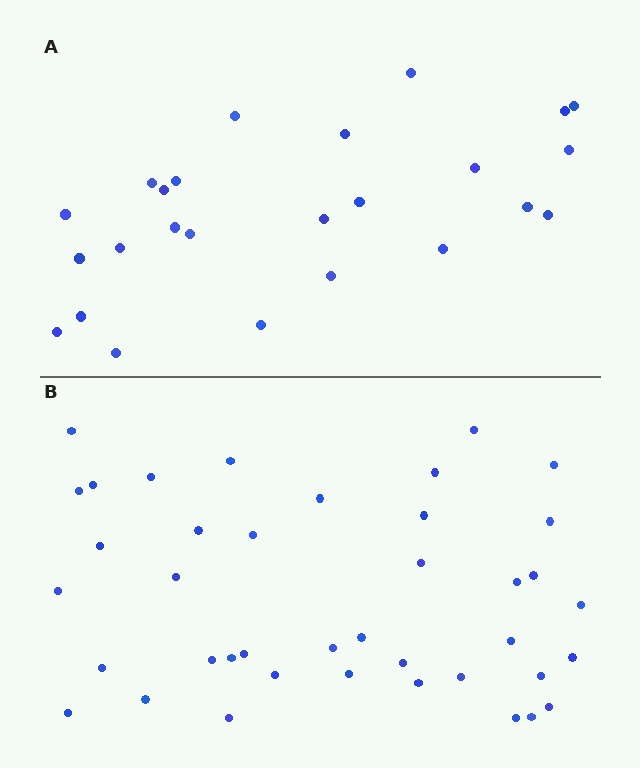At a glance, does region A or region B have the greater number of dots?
Region B (the bottom region) has more dots.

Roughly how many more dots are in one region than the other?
Region B has approximately 15 more dots than region A.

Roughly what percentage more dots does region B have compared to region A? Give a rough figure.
About 60% more.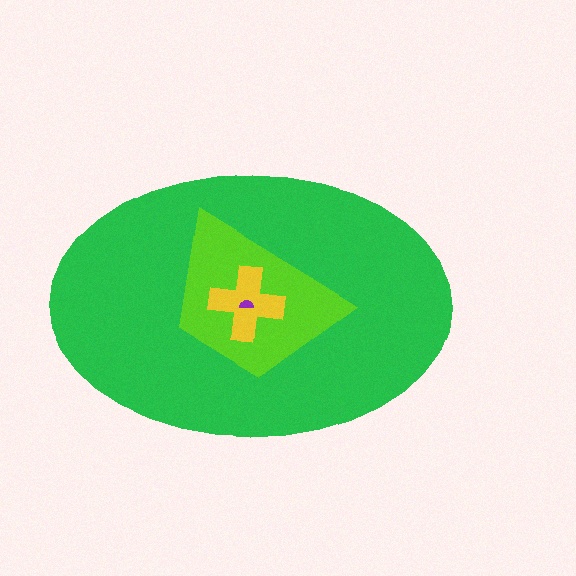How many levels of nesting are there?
4.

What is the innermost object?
The purple semicircle.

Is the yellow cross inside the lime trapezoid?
Yes.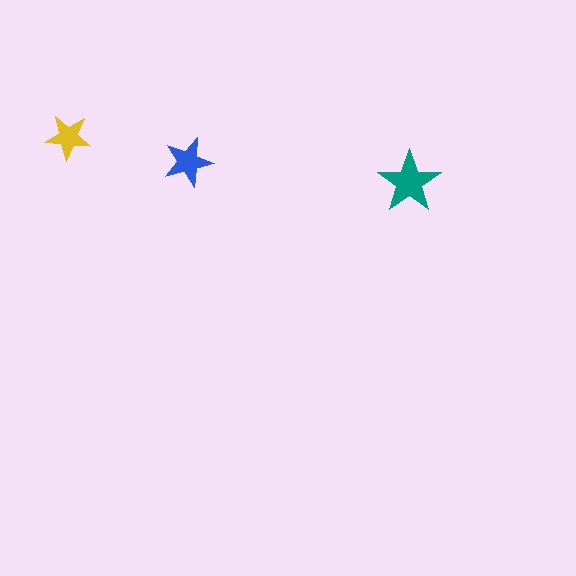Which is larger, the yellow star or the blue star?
The blue one.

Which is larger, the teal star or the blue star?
The teal one.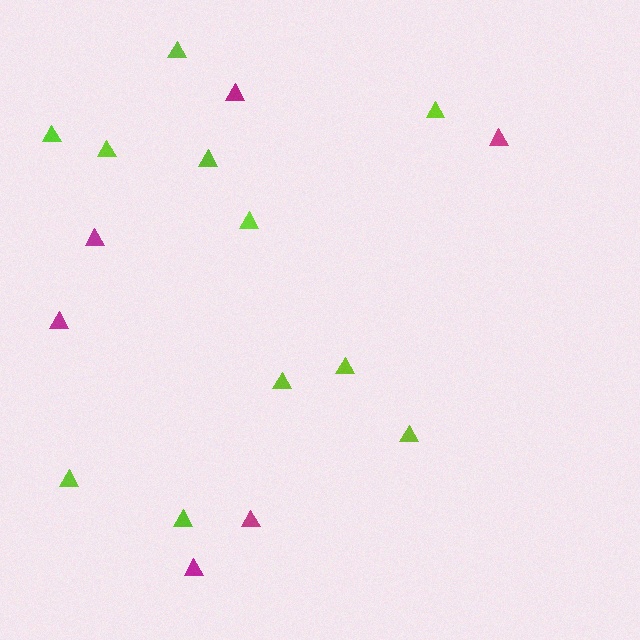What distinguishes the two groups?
There are 2 groups: one group of magenta triangles (6) and one group of lime triangles (11).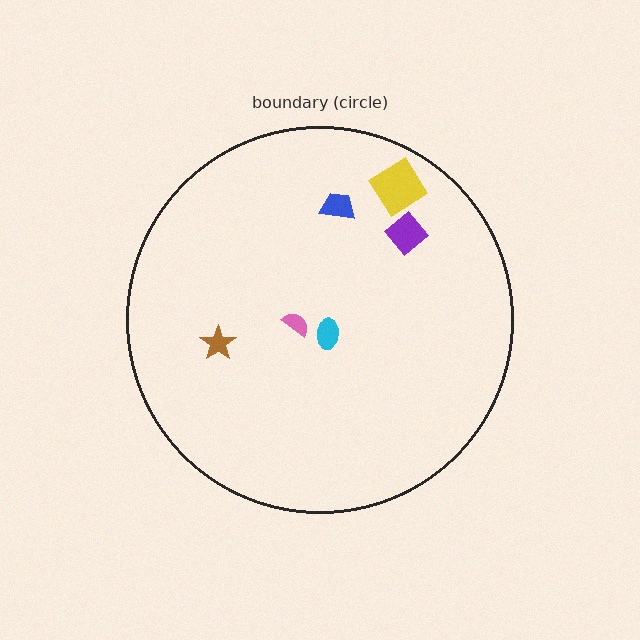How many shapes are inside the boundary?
6 inside, 0 outside.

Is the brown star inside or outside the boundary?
Inside.